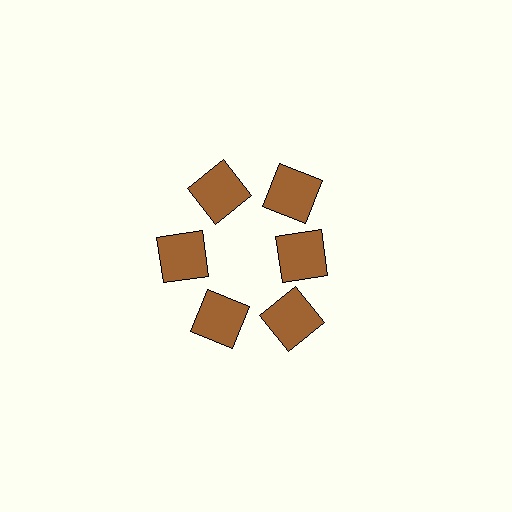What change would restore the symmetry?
The symmetry would be restored by moving it outward, back onto the ring so that all 6 squares sit at equal angles and equal distance from the center.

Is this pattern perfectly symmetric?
No. The 6 brown squares are arranged in a ring, but one element near the 3 o'clock position is pulled inward toward the center, breaking the 6-fold rotational symmetry.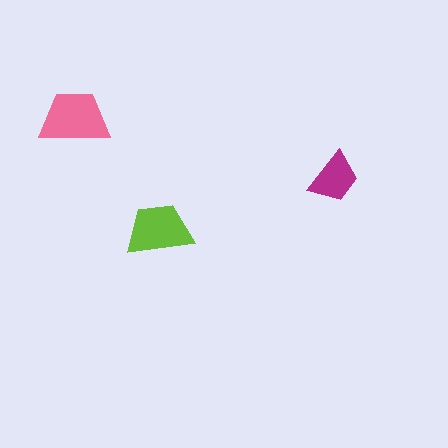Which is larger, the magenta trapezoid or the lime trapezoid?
The lime one.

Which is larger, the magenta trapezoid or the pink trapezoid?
The pink one.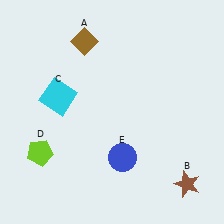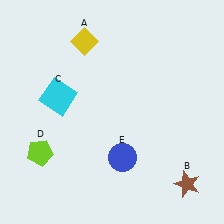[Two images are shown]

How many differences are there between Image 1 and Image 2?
There is 1 difference between the two images.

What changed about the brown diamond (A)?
In Image 1, A is brown. In Image 2, it changed to yellow.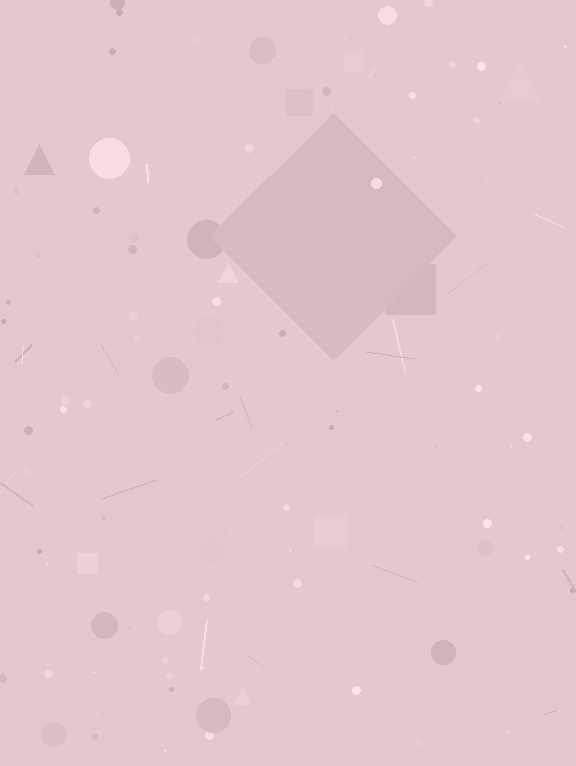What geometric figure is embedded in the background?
A diamond is embedded in the background.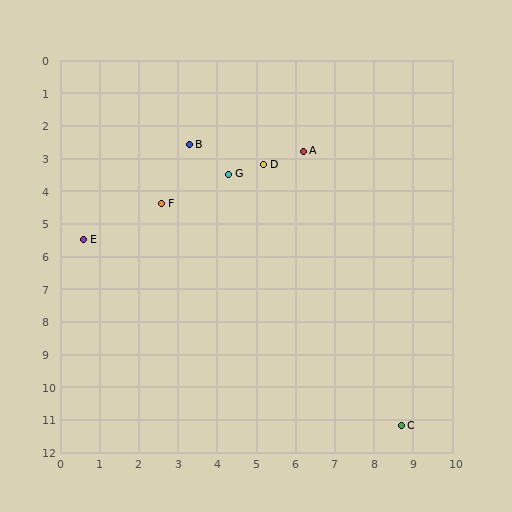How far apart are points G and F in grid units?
Points G and F are about 1.9 grid units apart.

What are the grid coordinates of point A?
Point A is at approximately (6.2, 2.8).